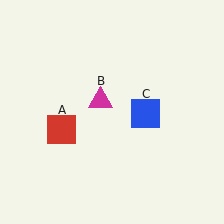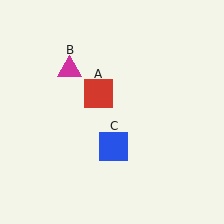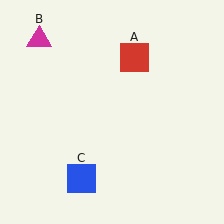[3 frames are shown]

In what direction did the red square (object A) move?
The red square (object A) moved up and to the right.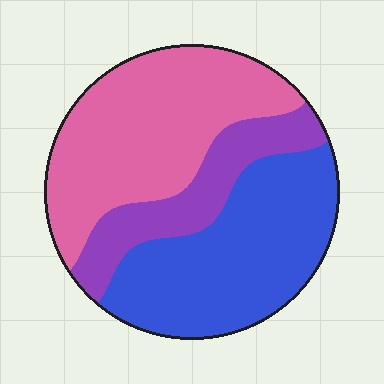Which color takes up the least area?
Purple, at roughly 20%.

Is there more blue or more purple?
Blue.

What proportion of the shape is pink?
Pink takes up between a quarter and a half of the shape.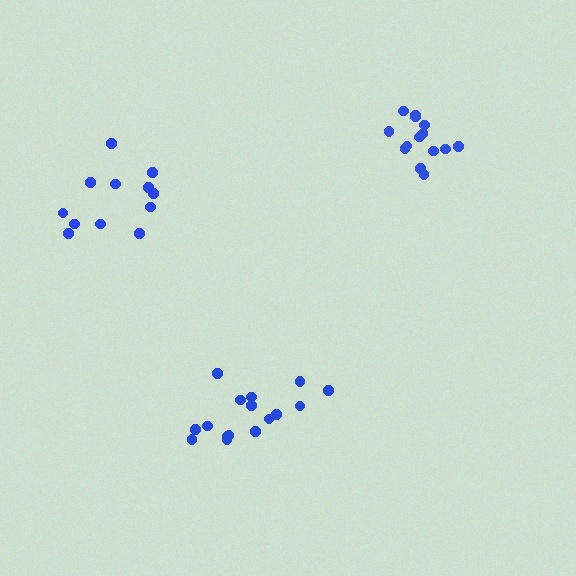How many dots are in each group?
Group 1: 12 dots, Group 2: 14 dots, Group 3: 16 dots (42 total).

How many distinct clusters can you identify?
There are 3 distinct clusters.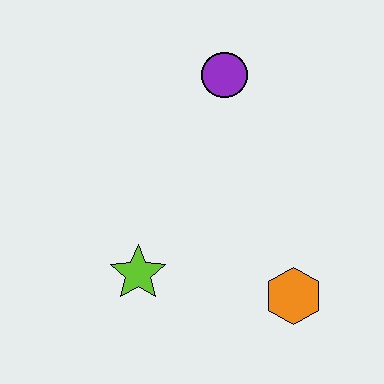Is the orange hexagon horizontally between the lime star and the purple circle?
No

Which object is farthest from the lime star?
The purple circle is farthest from the lime star.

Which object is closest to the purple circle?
The lime star is closest to the purple circle.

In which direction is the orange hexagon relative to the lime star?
The orange hexagon is to the right of the lime star.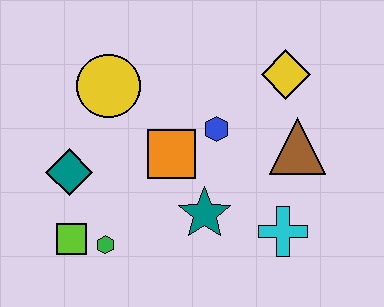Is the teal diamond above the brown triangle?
No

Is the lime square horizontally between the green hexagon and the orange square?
No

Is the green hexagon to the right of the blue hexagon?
No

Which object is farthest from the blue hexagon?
The lime square is farthest from the blue hexagon.